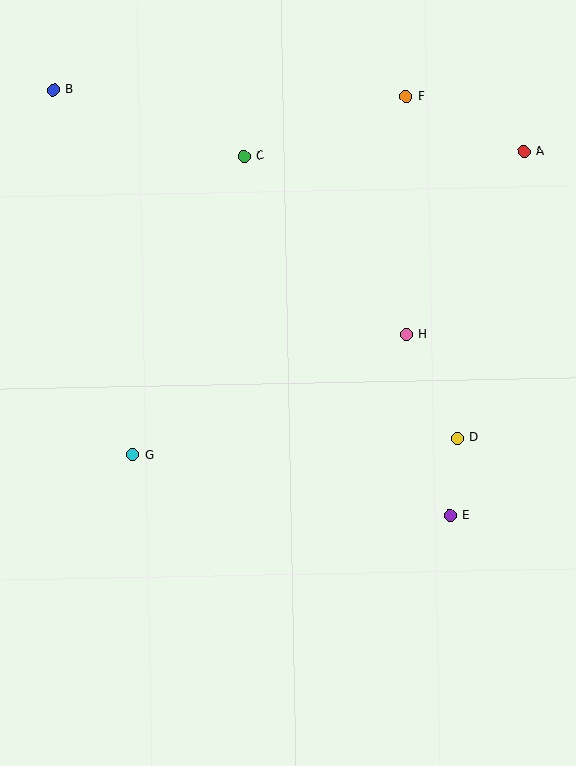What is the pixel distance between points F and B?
The distance between F and B is 353 pixels.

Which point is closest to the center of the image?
Point H at (406, 334) is closest to the center.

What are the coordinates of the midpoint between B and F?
The midpoint between B and F is at (230, 93).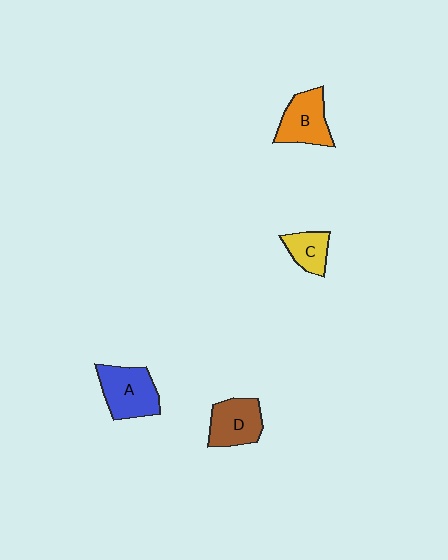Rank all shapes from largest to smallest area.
From largest to smallest: A (blue), B (orange), D (brown), C (yellow).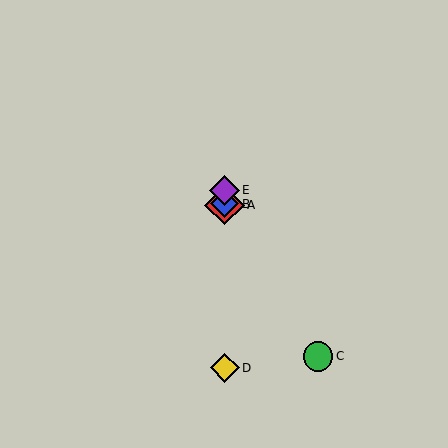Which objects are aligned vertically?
Objects A, B, D, E are aligned vertically.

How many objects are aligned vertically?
4 objects (A, B, D, E) are aligned vertically.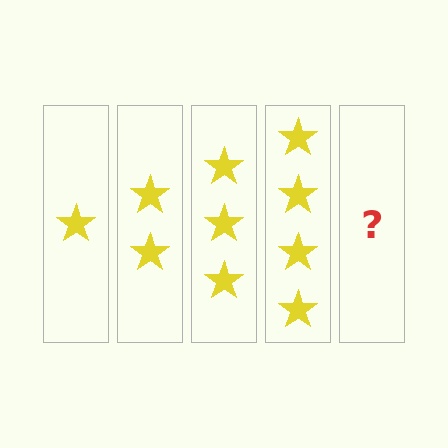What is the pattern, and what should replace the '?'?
The pattern is that each step adds one more star. The '?' should be 5 stars.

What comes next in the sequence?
The next element should be 5 stars.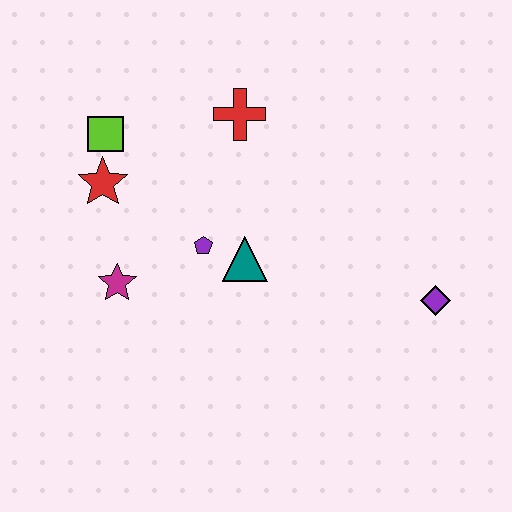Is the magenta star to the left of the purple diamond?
Yes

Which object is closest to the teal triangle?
The purple pentagon is closest to the teal triangle.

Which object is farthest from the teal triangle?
The purple diamond is farthest from the teal triangle.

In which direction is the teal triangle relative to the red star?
The teal triangle is to the right of the red star.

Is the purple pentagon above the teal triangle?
Yes